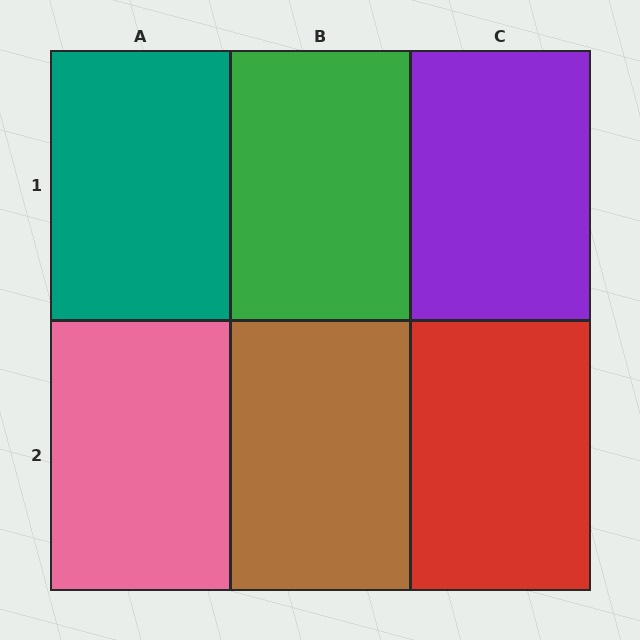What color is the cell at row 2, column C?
Red.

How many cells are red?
1 cell is red.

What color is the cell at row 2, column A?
Pink.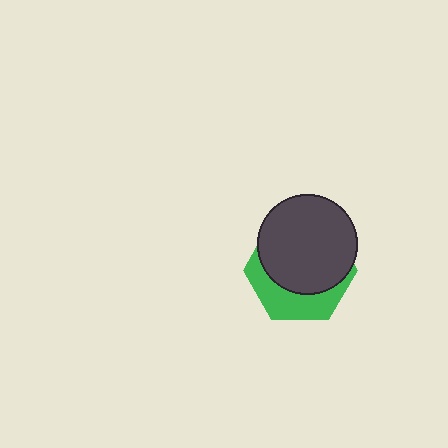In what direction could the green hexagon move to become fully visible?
The green hexagon could move down. That would shift it out from behind the dark gray circle entirely.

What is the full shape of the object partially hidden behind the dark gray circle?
The partially hidden object is a green hexagon.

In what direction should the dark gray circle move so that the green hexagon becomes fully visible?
The dark gray circle should move up. That is the shortest direction to clear the overlap and leave the green hexagon fully visible.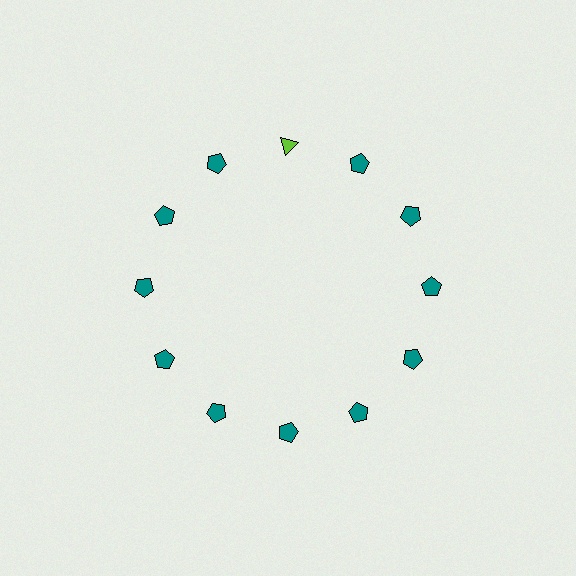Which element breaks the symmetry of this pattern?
The lime triangle at roughly the 12 o'clock position breaks the symmetry. All other shapes are teal pentagons.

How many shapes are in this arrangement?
There are 12 shapes arranged in a ring pattern.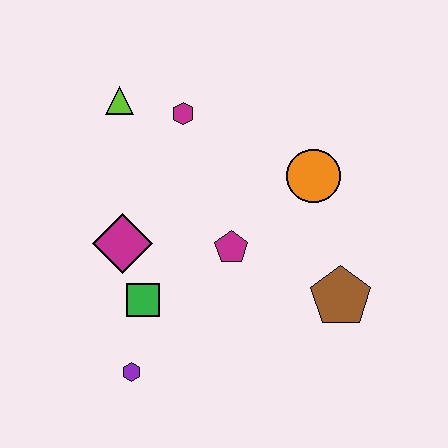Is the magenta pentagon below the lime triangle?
Yes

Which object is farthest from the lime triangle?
The brown pentagon is farthest from the lime triangle.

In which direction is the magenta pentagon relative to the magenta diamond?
The magenta pentagon is to the right of the magenta diamond.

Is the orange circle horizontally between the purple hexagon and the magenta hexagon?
No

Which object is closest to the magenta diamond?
The green square is closest to the magenta diamond.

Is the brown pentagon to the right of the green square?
Yes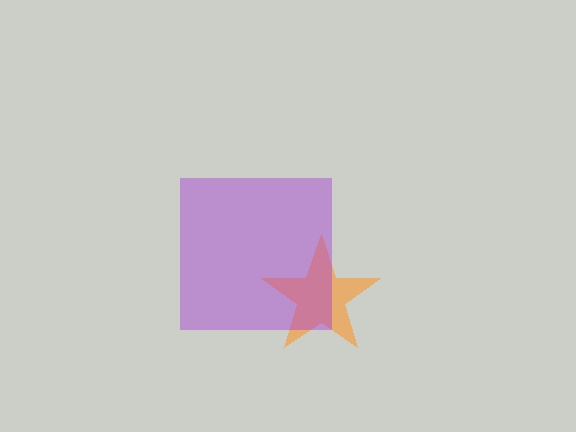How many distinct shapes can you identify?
There are 2 distinct shapes: an orange star, a purple square.